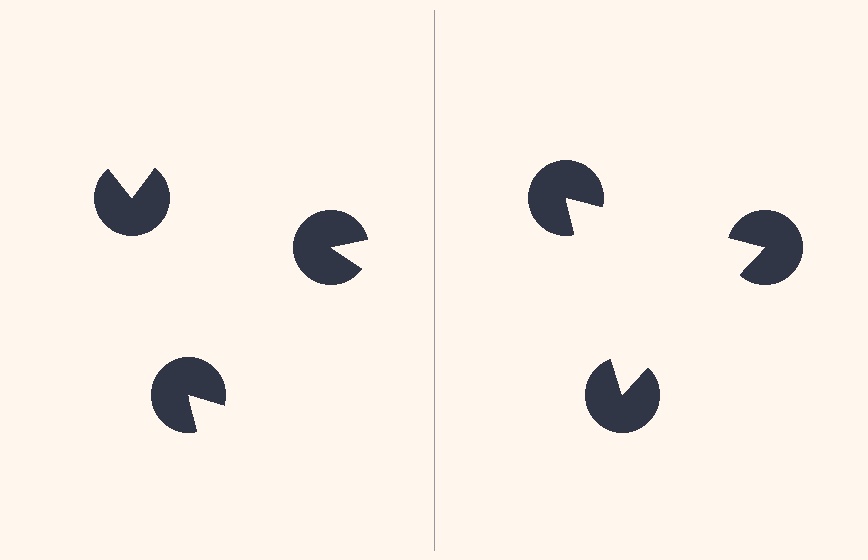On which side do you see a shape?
An illusory triangle appears on the right side. On the left side the wedge cuts are rotated, so no coherent shape forms.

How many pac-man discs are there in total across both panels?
6 — 3 on each side.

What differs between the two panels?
The pac-man discs are positioned identically on both sides; only the wedge orientations differ. On the right they align to a triangle; on the left they are misaligned.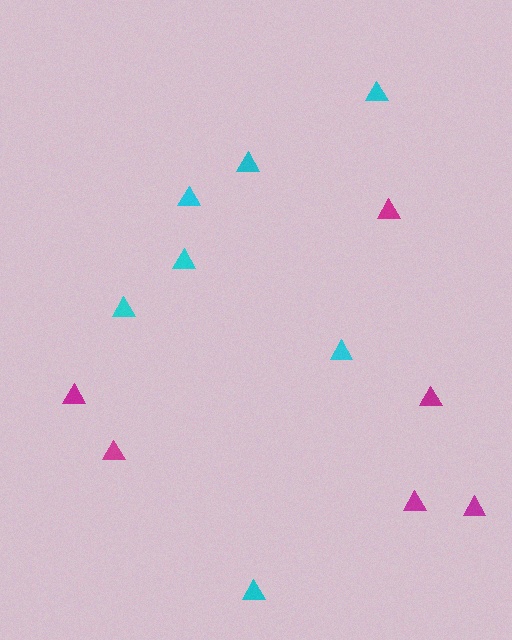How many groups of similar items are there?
There are 2 groups: one group of magenta triangles (6) and one group of cyan triangles (7).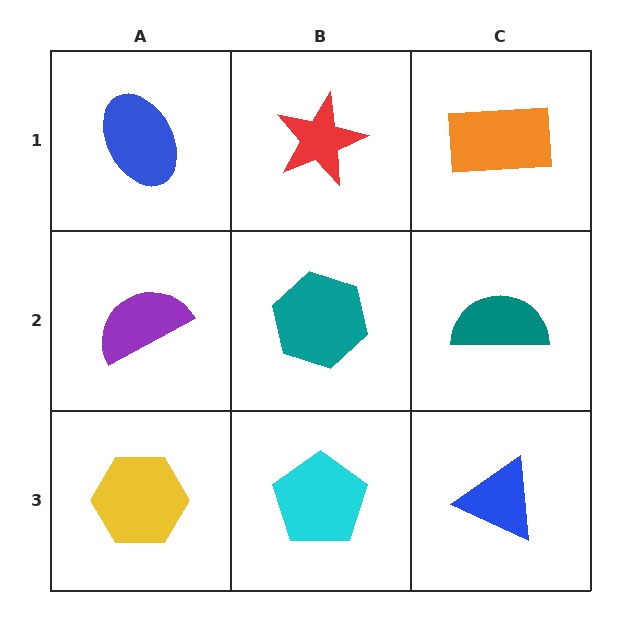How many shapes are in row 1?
3 shapes.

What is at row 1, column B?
A red star.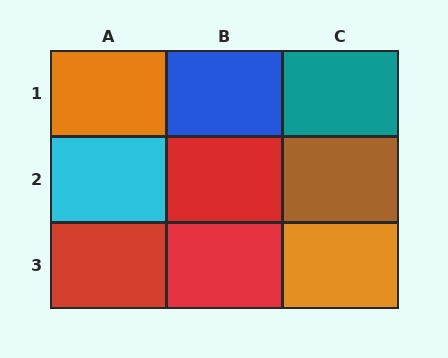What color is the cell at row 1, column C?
Teal.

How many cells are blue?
1 cell is blue.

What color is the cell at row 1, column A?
Orange.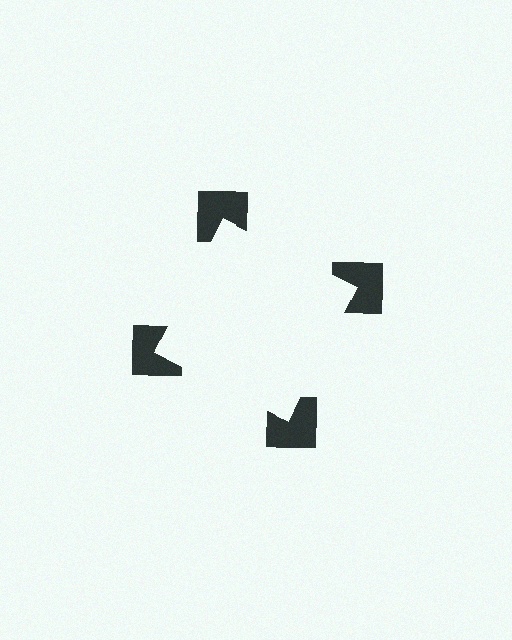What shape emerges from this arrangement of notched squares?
An illusory square — its edges are inferred from the aligned wedge cuts in the notched squares, not physically drawn.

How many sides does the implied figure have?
4 sides.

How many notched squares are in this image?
There are 4 — one at each vertex of the illusory square.